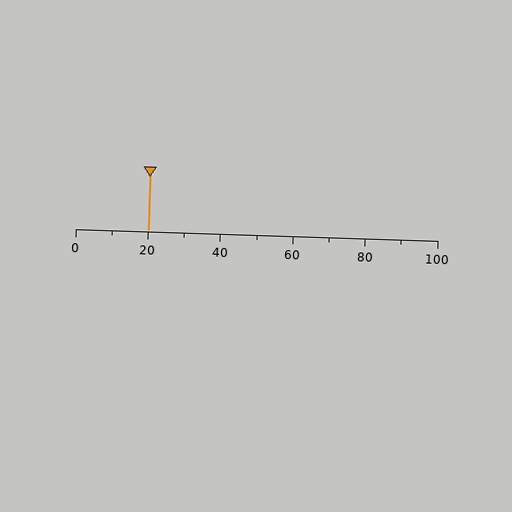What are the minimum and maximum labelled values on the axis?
The axis runs from 0 to 100.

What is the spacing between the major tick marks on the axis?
The major ticks are spaced 20 apart.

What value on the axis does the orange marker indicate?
The marker indicates approximately 20.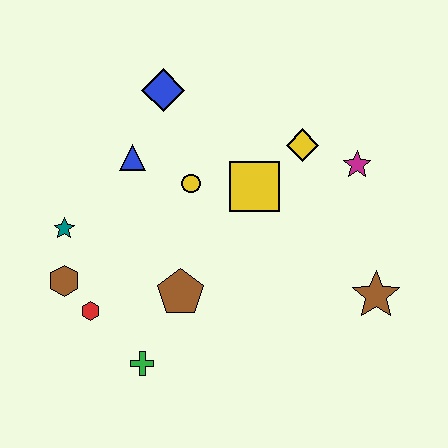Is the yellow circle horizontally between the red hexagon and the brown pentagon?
No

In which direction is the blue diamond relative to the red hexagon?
The blue diamond is above the red hexagon.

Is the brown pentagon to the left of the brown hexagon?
No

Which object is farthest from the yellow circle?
The brown star is farthest from the yellow circle.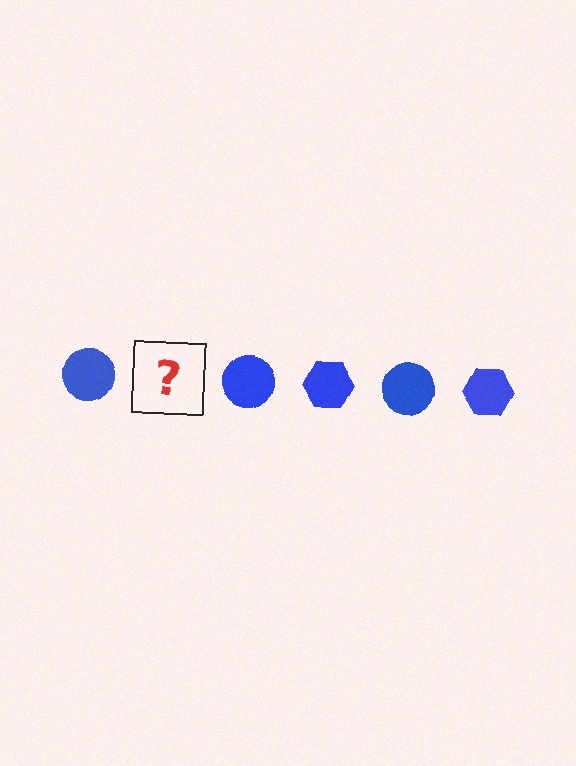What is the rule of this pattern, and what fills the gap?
The rule is that the pattern cycles through circle, hexagon shapes in blue. The gap should be filled with a blue hexagon.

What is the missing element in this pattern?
The missing element is a blue hexagon.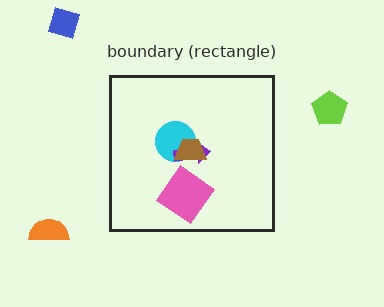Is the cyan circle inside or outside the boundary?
Inside.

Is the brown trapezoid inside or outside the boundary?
Inside.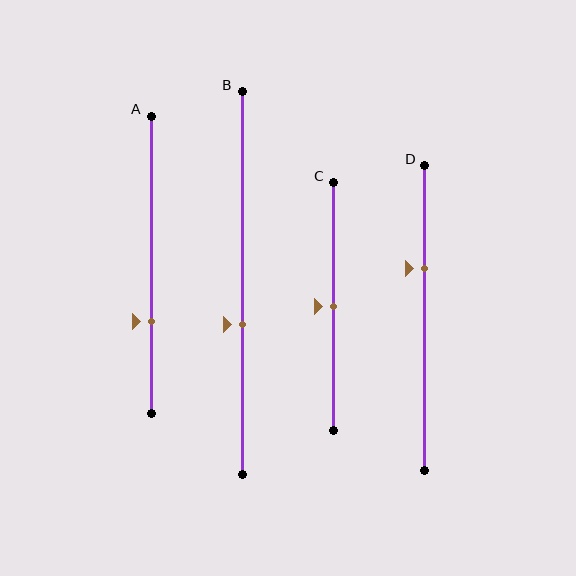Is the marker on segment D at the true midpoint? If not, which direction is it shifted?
No, the marker on segment D is shifted upward by about 16% of the segment length.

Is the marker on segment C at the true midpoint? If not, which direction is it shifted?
Yes, the marker on segment C is at the true midpoint.